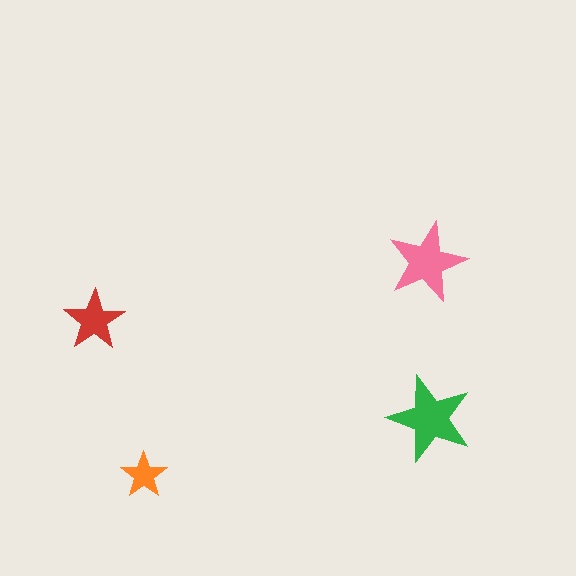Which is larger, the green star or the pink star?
The green one.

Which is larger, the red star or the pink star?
The pink one.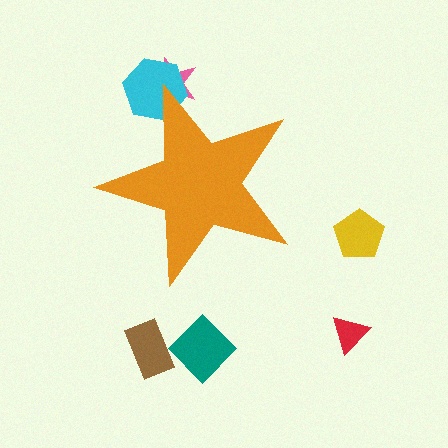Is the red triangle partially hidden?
No, the red triangle is fully visible.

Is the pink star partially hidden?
Yes, the pink star is partially hidden behind the orange star.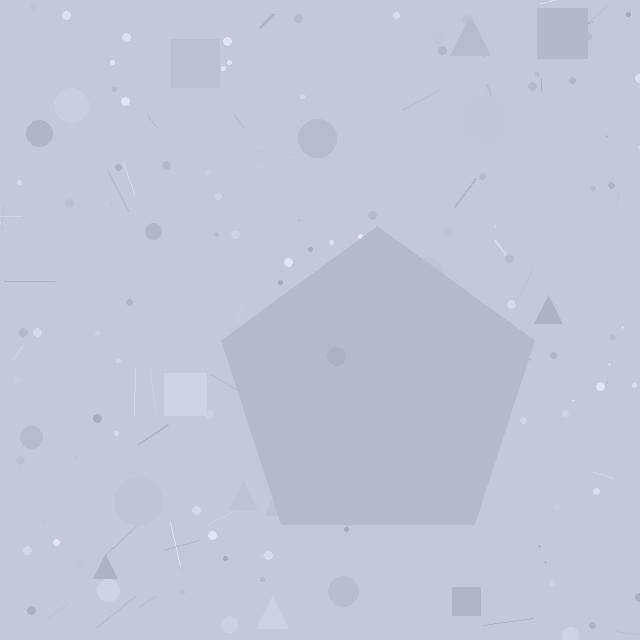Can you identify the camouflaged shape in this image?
The camouflaged shape is a pentagon.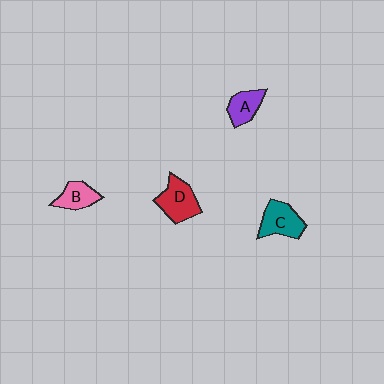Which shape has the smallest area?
Shape A (purple).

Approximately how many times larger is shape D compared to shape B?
Approximately 1.4 times.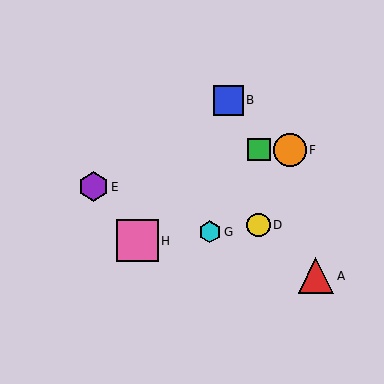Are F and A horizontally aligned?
No, F is at y≈150 and A is at y≈276.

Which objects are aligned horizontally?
Objects C, F are aligned horizontally.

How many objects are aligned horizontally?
2 objects (C, F) are aligned horizontally.